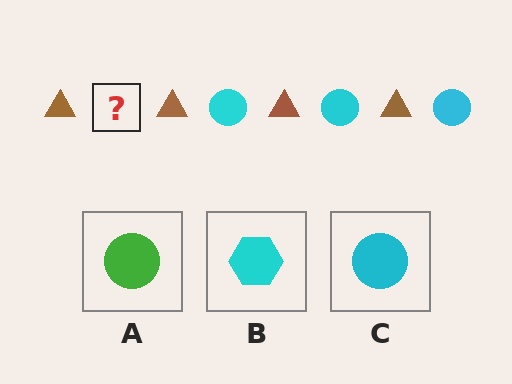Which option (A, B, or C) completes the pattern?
C.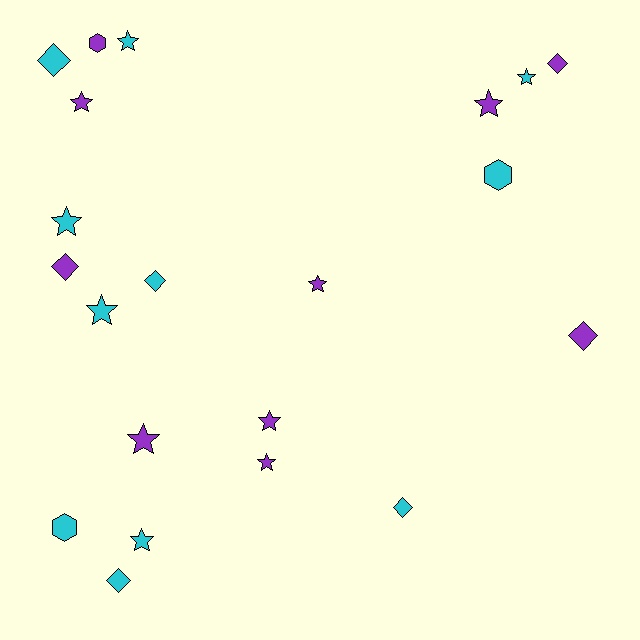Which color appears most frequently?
Cyan, with 11 objects.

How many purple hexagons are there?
There is 1 purple hexagon.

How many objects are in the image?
There are 21 objects.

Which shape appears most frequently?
Star, with 11 objects.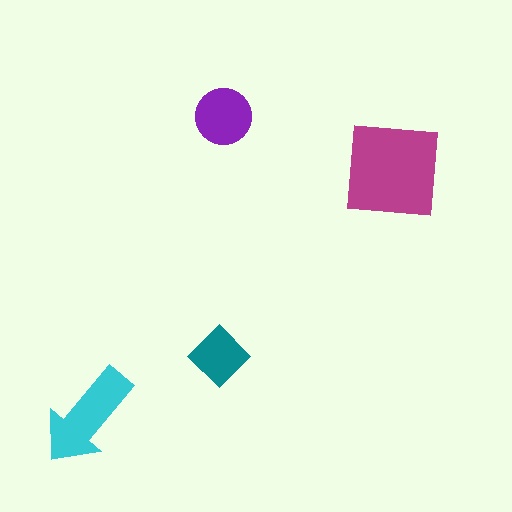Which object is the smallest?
The teal diamond.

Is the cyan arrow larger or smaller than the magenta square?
Smaller.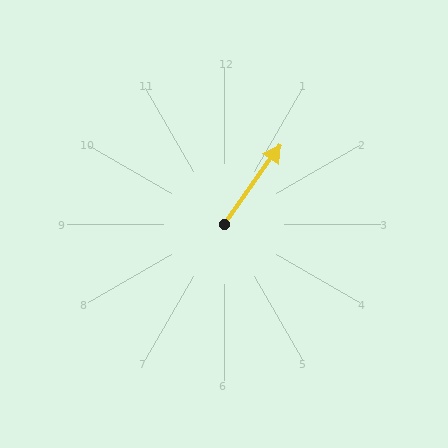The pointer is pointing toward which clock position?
Roughly 1 o'clock.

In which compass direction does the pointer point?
Northeast.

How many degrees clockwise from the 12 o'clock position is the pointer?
Approximately 36 degrees.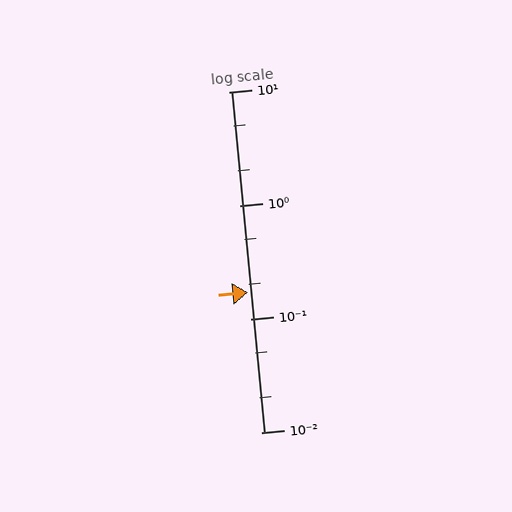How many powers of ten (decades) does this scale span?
The scale spans 3 decades, from 0.01 to 10.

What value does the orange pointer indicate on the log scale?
The pointer indicates approximately 0.17.